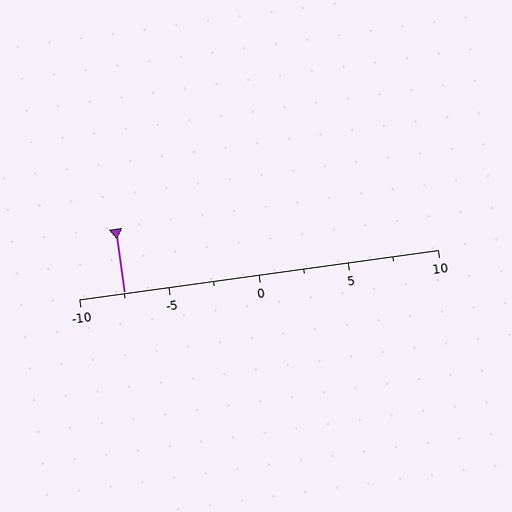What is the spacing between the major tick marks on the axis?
The major ticks are spaced 5 apart.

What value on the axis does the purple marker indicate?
The marker indicates approximately -7.5.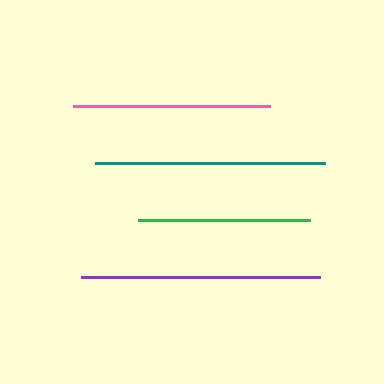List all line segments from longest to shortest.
From longest to shortest: purple, teal, pink, green.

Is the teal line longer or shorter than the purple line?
The purple line is longer than the teal line.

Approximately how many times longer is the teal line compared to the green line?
The teal line is approximately 1.3 times the length of the green line.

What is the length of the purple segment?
The purple segment is approximately 239 pixels long.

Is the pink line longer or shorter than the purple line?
The purple line is longer than the pink line.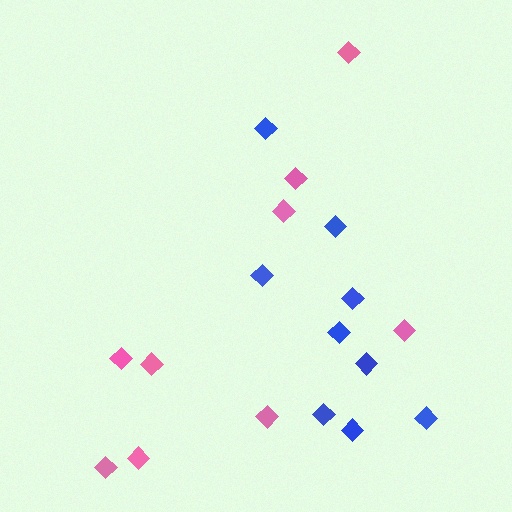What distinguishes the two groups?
There are 2 groups: one group of blue diamonds (9) and one group of pink diamonds (9).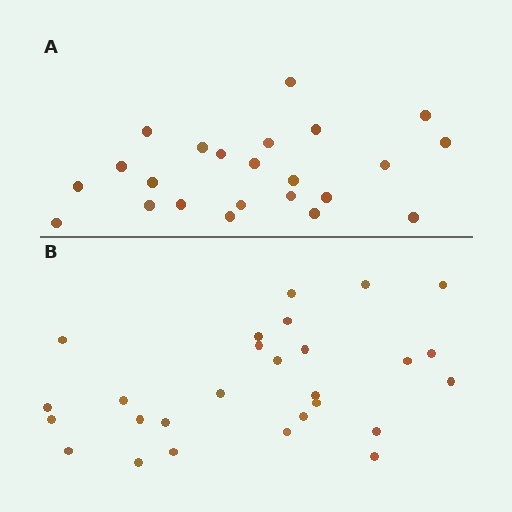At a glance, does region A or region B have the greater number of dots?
Region B (the bottom region) has more dots.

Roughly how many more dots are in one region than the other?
Region B has about 4 more dots than region A.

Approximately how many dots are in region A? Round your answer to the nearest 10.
About 20 dots. (The exact count is 23, which rounds to 20.)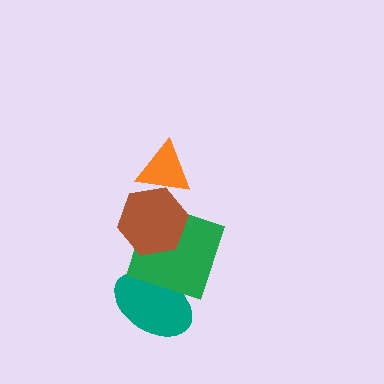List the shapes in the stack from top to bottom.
From top to bottom: the orange triangle, the brown hexagon, the green square, the teal ellipse.